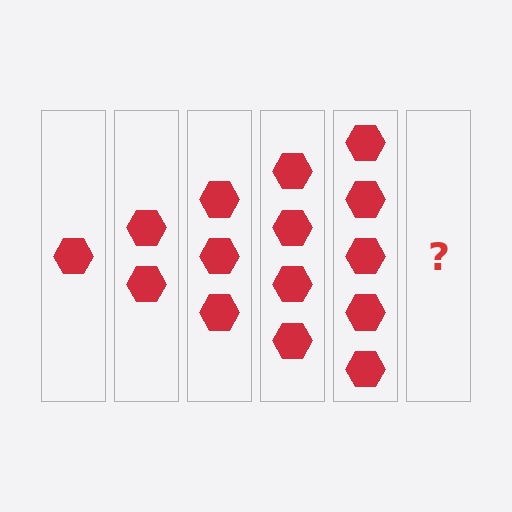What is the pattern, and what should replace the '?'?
The pattern is that each step adds one more hexagon. The '?' should be 6 hexagons.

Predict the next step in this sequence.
The next step is 6 hexagons.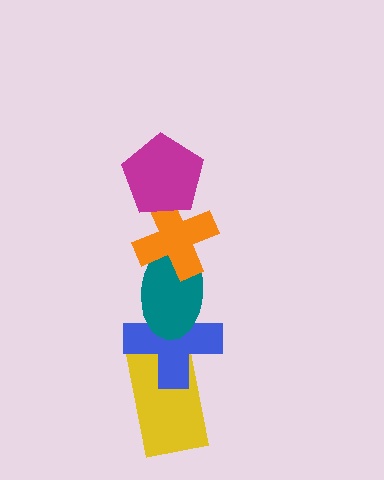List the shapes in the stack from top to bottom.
From top to bottom: the magenta pentagon, the orange cross, the teal ellipse, the blue cross, the yellow rectangle.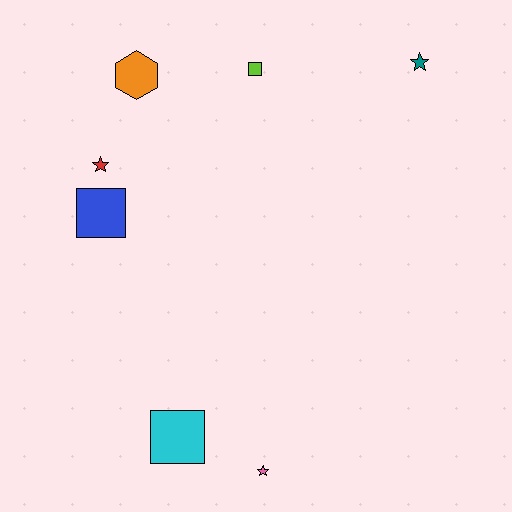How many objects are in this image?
There are 7 objects.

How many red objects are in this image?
There is 1 red object.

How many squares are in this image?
There are 3 squares.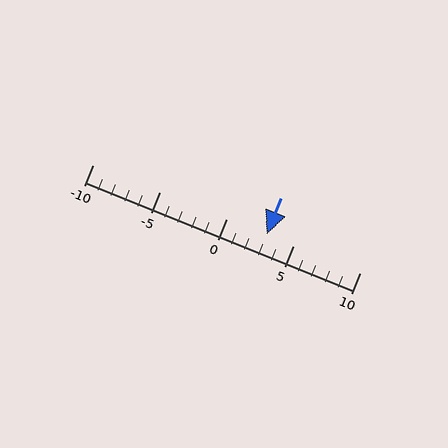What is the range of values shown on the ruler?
The ruler shows values from -10 to 10.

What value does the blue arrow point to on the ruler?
The blue arrow points to approximately 3.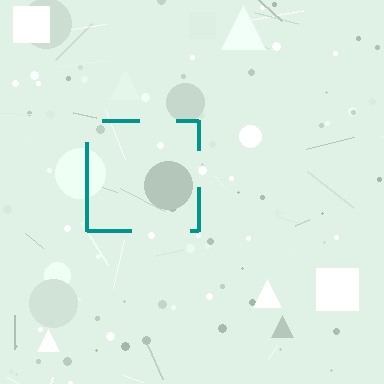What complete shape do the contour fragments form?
The contour fragments form a square.